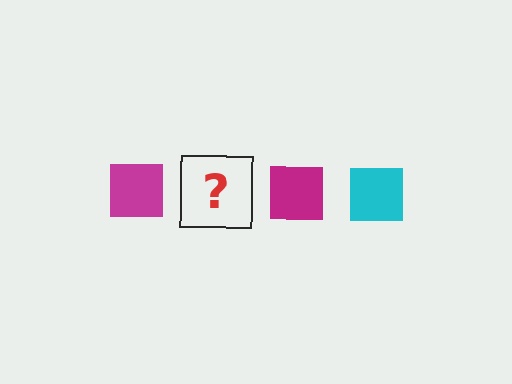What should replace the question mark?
The question mark should be replaced with a cyan square.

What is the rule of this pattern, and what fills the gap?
The rule is that the pattern cycles through magenta, cyan squares. The gap should be filled with a cyan square.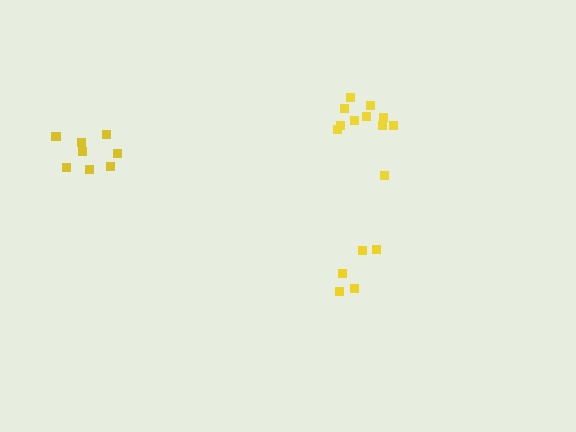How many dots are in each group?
Group 1: 8 dots, Group 2: 5 dots, Group 3: 11 dots (24 total).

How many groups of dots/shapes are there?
There are 3 groups.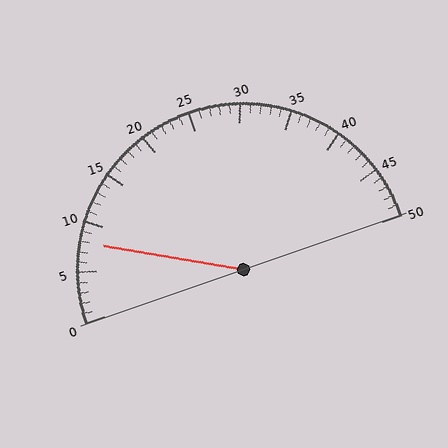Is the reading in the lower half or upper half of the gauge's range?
The reading is in the lower half of the range (0 to 50).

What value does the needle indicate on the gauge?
The needle indicates approximately 8.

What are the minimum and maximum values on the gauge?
The gauge ranges from 0 to 50.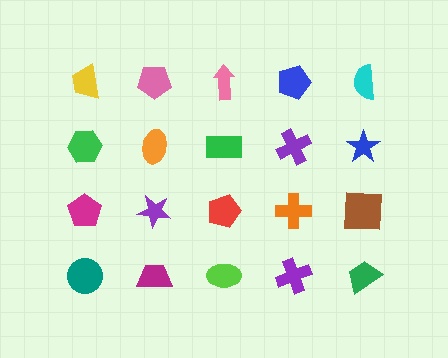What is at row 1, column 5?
A cyan semicircle.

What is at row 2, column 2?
An orange ellipse.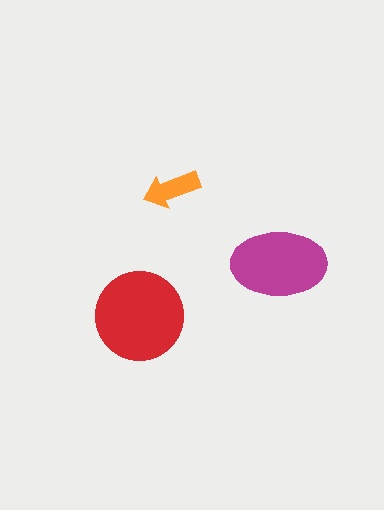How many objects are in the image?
There are 3 objects in the image.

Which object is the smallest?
The orange arrow.